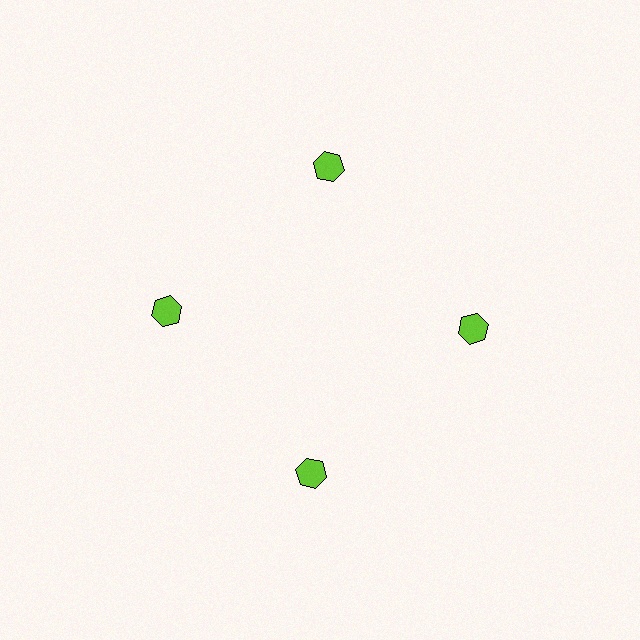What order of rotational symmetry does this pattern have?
This pattern has 4-fold rotational symmetry.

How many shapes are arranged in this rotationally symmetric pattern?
There are 4 shapes, arranged in 4 groups of 1.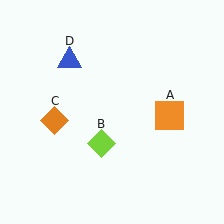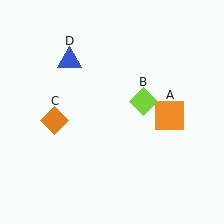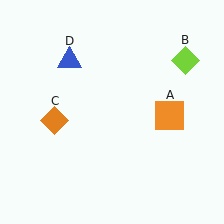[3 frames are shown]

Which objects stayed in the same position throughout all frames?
Orange square (object A) and orange diamond (object C) and blue triangle (object D) remained stationary.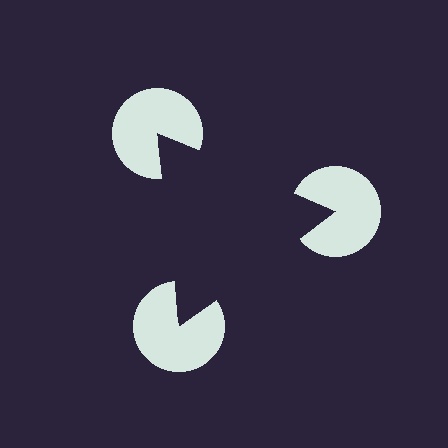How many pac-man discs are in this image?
There are 3 — one at each vertex of the illusory triangle.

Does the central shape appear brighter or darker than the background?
It typically appears slightly darker than the background, even though no actual brightness change is drawn.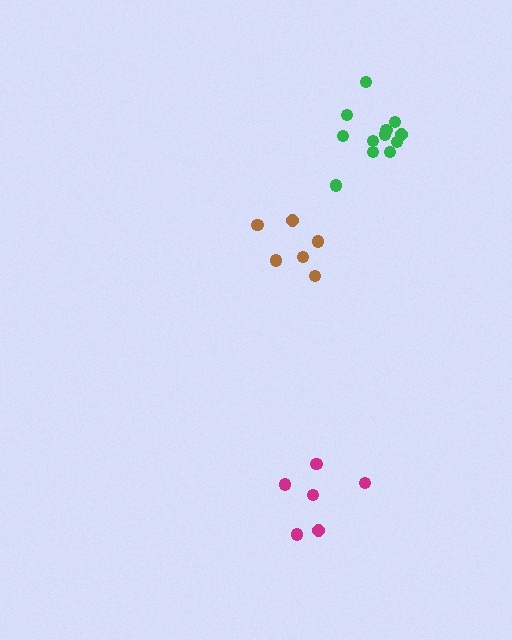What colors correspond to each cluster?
The clusters are colored: brown, green, magenta.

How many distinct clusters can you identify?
There are 3 distinct clusters.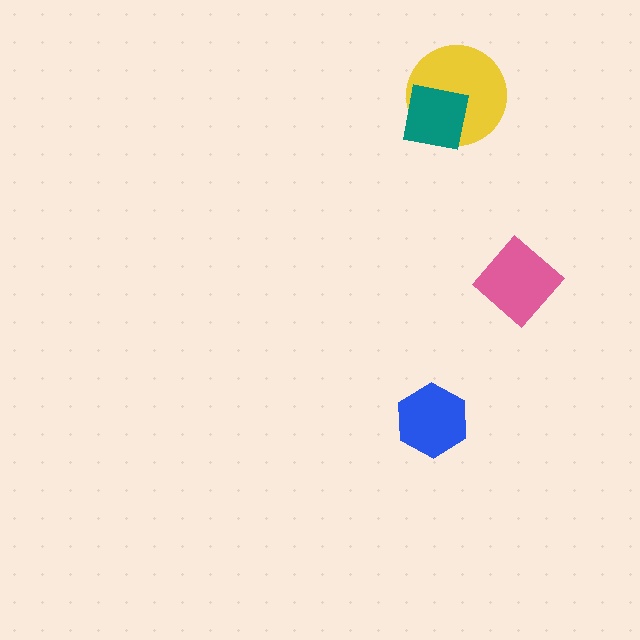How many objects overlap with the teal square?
1 object overlaps with the teal square.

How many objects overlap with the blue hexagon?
0 objects overlap with the blue hexagon.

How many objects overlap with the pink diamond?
0 objects overlap with the pink diamond.